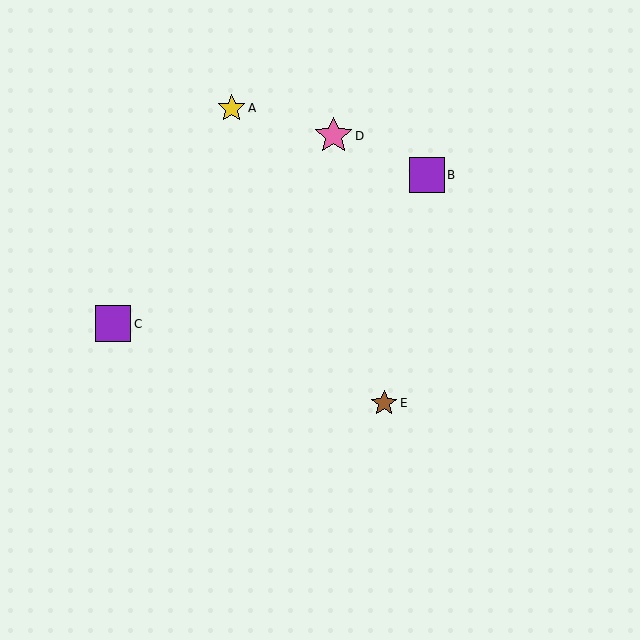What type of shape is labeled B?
Shape B is a purple square.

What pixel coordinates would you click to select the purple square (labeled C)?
Click at (113, 324) to select the purple square C.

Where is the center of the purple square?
The center of the purple square is at (113, 324).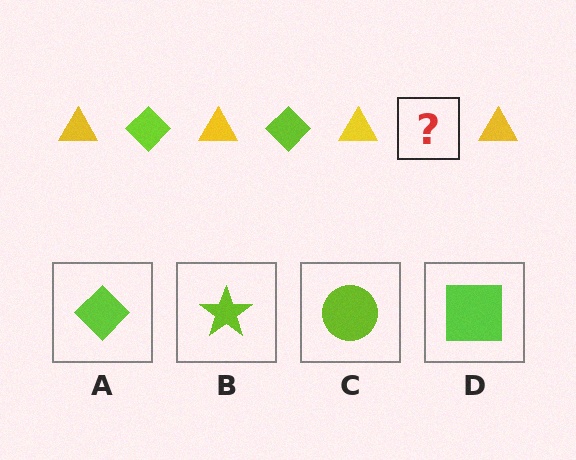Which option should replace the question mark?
Option A.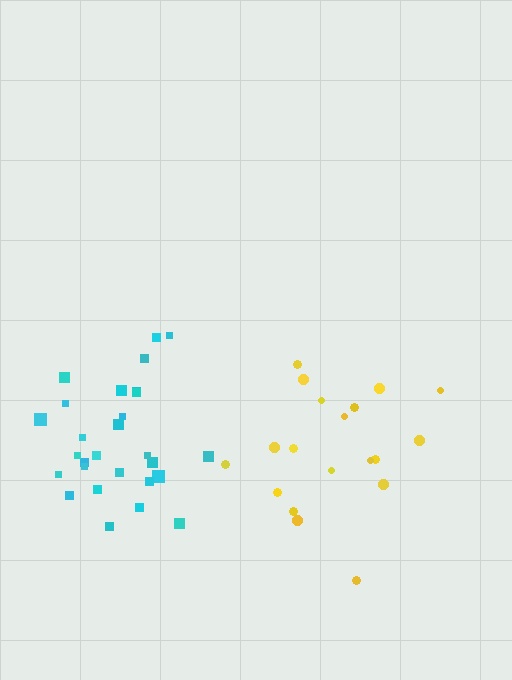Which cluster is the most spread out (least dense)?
Yellow.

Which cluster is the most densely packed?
Cyan.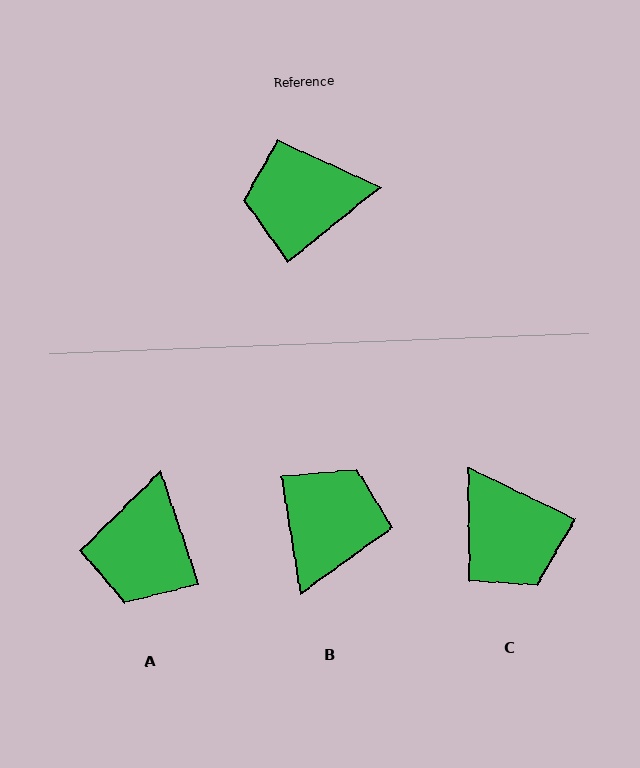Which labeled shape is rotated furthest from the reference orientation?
B, about 119 degrees away.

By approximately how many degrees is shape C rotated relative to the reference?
Approximately 115 degrees counter-clockwise.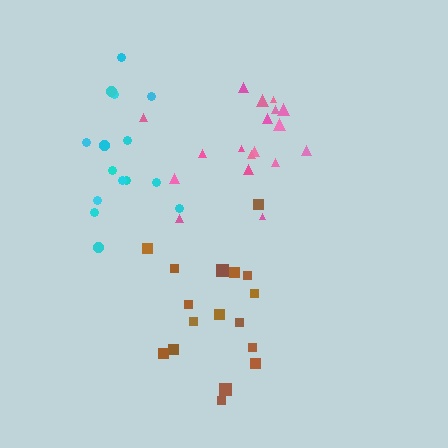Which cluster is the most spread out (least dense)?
Pink.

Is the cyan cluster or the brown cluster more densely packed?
Brown.